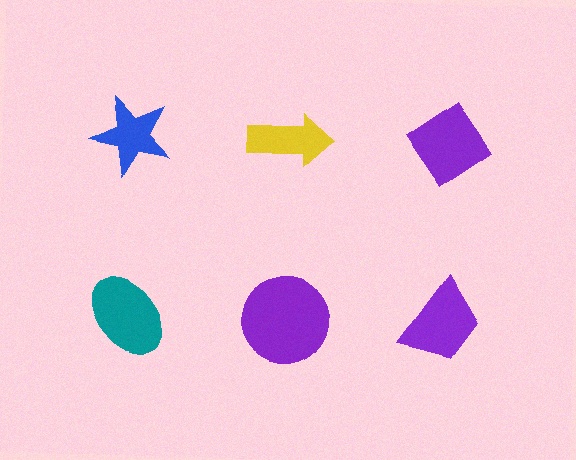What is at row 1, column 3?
A purple diamond.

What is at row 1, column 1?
A blue star.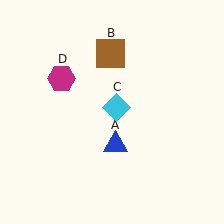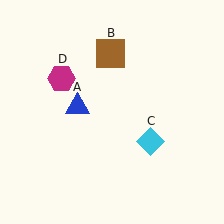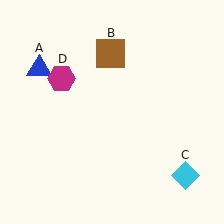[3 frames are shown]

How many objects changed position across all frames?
2 objects changed position: blue triangle (object A), cyan diamond (object C).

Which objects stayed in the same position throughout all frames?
Brown square (object B) and magenta hexagon (object D) remained stationary.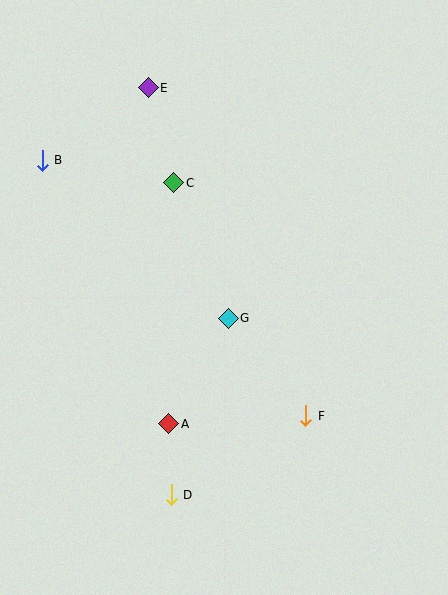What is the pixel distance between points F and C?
The distance between F and C is 268 pixels.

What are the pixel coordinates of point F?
Point F is at (306, 416).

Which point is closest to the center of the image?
Point G at (228, 318) is closest to the center.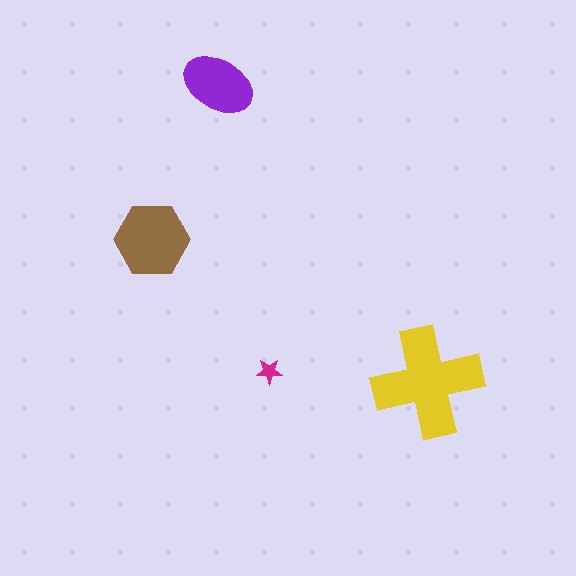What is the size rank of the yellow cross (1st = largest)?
1st.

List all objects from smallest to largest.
The magenta star, the purple ellipse, the brown hexagon, the yellow cross.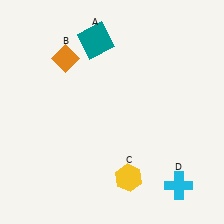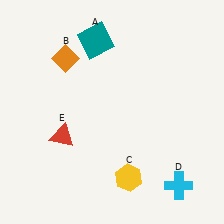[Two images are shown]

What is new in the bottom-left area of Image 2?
A red triangle (E) was added in the bottom-left area of Image 2.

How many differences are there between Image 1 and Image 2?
There is 1 difference between the two images.